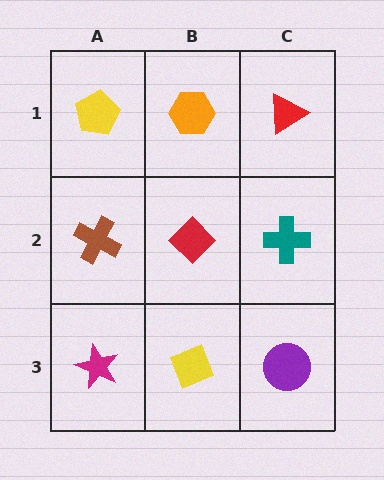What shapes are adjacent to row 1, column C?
A teal cross (row 2, column C), an orange hexagon (row 1, column B).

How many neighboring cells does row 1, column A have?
2.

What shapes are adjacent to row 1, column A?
A brown cross (row 2, column A), an orange hexagon (row 1, column B).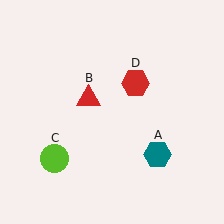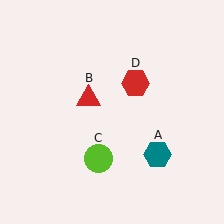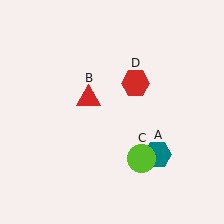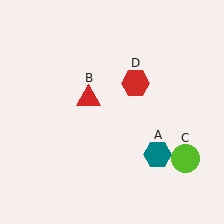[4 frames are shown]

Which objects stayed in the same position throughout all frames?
Teal hexagon (object A) and red triangle (object B) and red hexagon (object D) remained stationary.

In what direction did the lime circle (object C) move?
The lime circle (object C) moved right.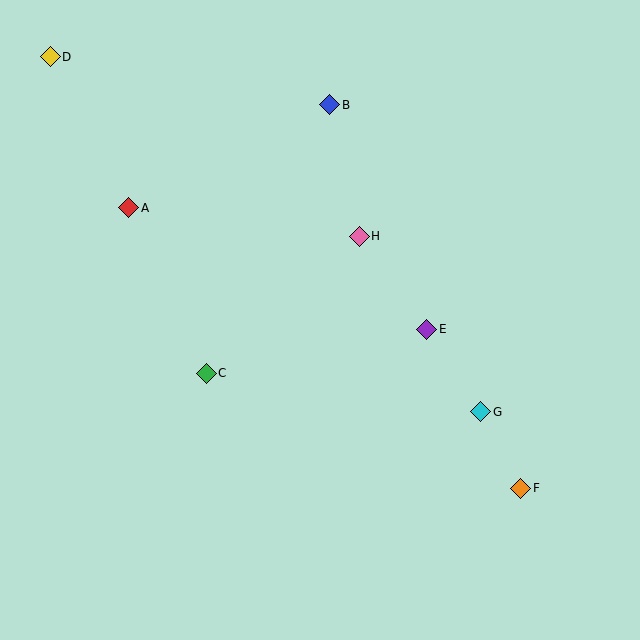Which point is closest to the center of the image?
Point H at (359, 236) is closest to the center.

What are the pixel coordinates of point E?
Point E is at (427, 329).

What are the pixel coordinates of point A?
Point A is at (129, 208).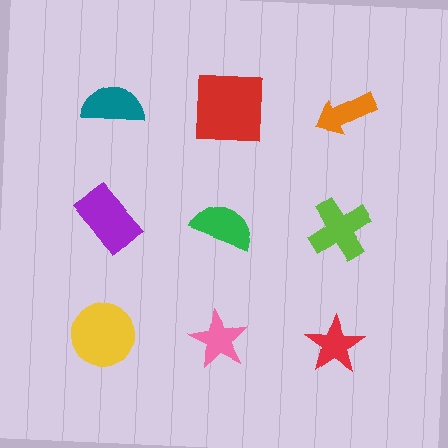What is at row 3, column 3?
A red star.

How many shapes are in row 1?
3 shapes.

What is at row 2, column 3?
A lime cross.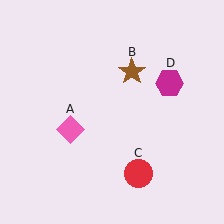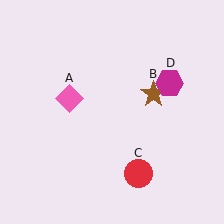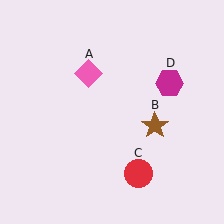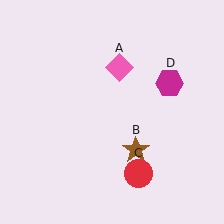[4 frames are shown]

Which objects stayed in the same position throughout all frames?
Red circle (object C) and magenta hexagon (object D) remained stationary.